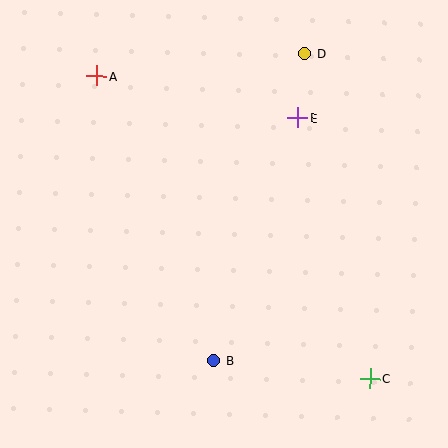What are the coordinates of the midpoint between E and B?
The midpoint between E and B is at (256, 239).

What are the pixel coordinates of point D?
Point D is at (305, 54).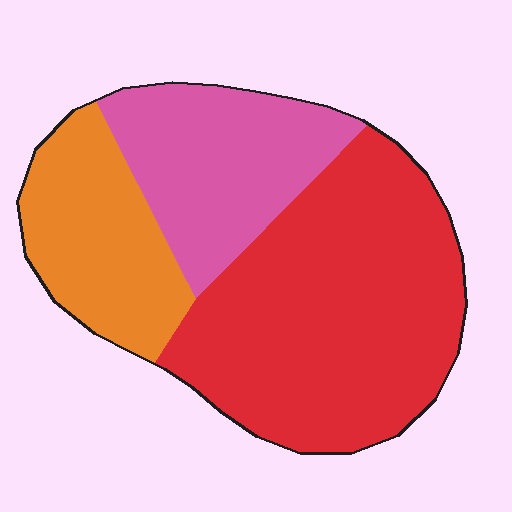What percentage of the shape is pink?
Pink covers roughly 25% of the shape.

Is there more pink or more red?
Red.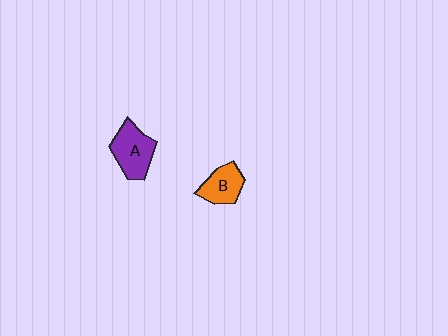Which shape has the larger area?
Shape A (purple).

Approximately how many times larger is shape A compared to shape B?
Approximately 1.3 times.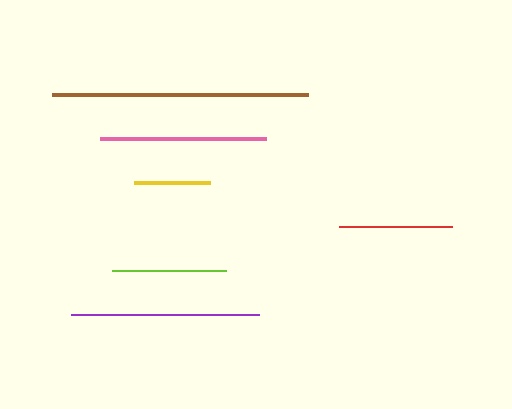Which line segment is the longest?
The brown line is the longest at approximately 256 pixels.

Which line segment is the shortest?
The yellow line is the shortest at approximately 76 pixels.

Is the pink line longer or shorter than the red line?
The pink line is longer than the red line.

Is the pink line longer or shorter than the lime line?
The pink line is longer than the lime line.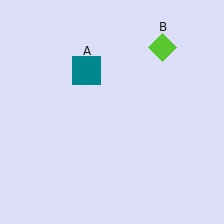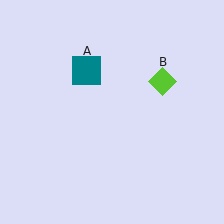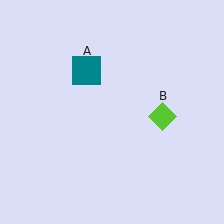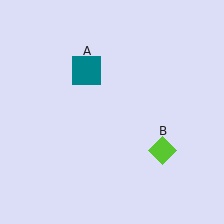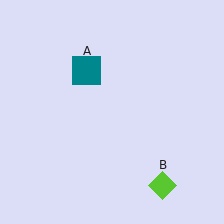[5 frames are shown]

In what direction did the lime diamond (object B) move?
The lime diamond (object B) moved down.